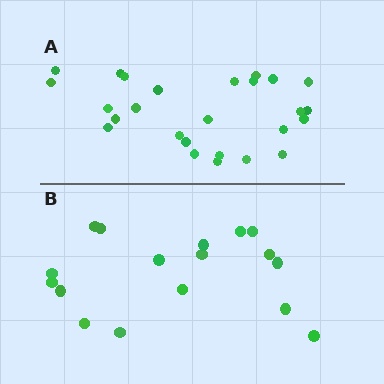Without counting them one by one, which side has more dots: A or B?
Region A (the top region) has more dots.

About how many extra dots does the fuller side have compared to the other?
Region A has roughly 8 or so more dots than region B.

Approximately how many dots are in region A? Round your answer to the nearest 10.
About 30 dots. (The exact count is 26, which rounds to 30.)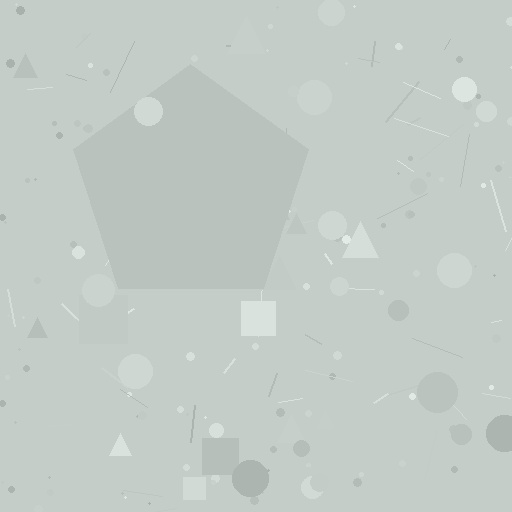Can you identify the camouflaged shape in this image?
The camouflaged shape is a pentagon.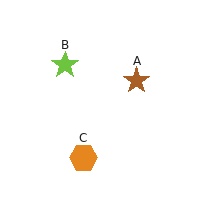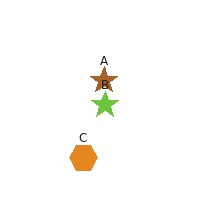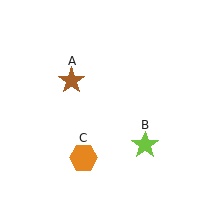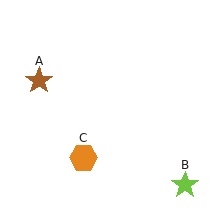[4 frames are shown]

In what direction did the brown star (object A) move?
The brown star (object A) moved left.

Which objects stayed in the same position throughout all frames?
Orange hexagon (object C) remained stationary.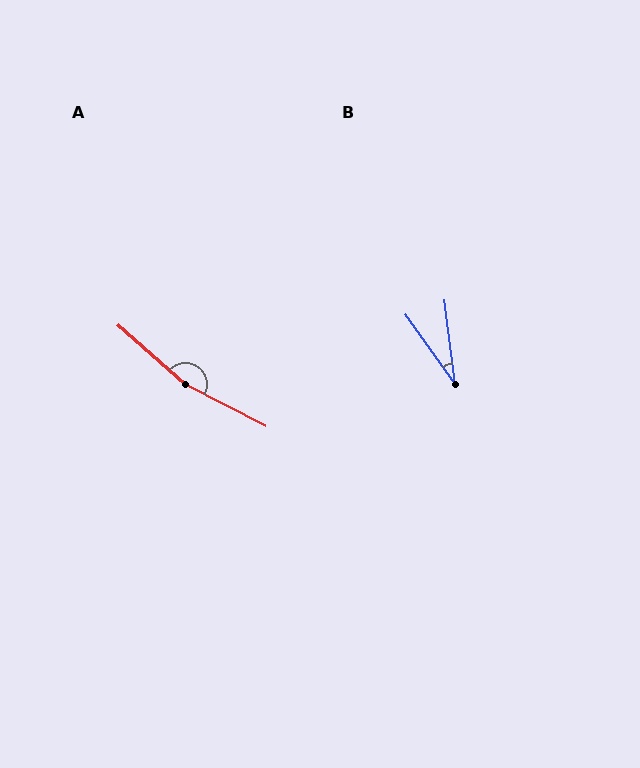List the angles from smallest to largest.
B (28°), A (166°).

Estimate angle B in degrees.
Approximately 28 degrees.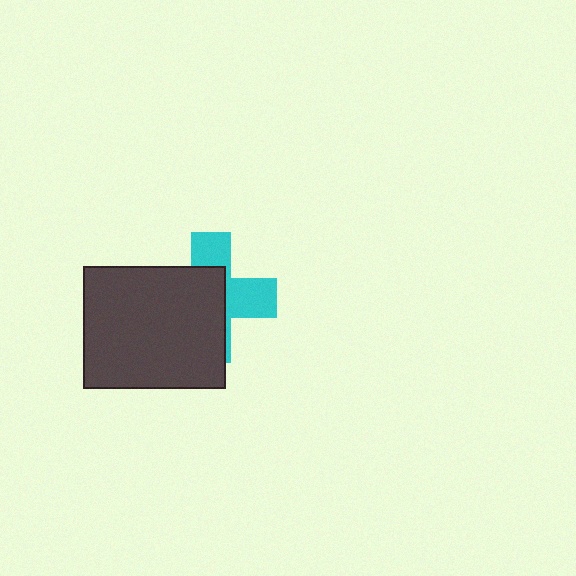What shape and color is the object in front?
The object in front is a dark gray rectangle.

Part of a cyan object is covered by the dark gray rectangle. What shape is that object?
It is a cross.